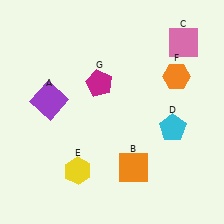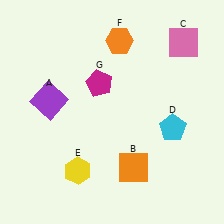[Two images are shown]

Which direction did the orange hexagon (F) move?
The orange hexagon (F) moved left.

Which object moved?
The orange hexagon (F) moved left.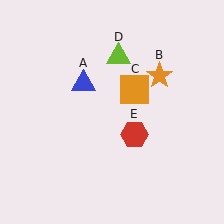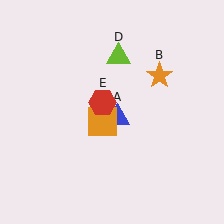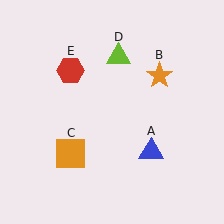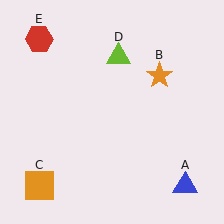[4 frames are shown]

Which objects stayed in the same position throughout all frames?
Orange star (object B) and lime triangle (object D) remained stationary.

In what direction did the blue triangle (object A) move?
The blue triangle (object A) moved down and to the right.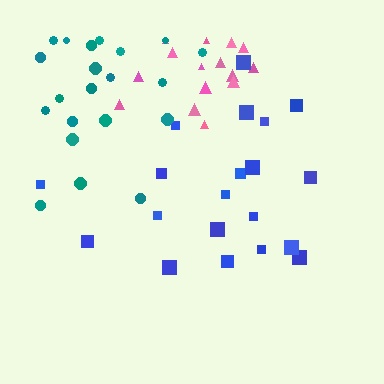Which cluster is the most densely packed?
Pink.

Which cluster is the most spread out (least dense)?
Blue.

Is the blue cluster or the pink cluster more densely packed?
Pink.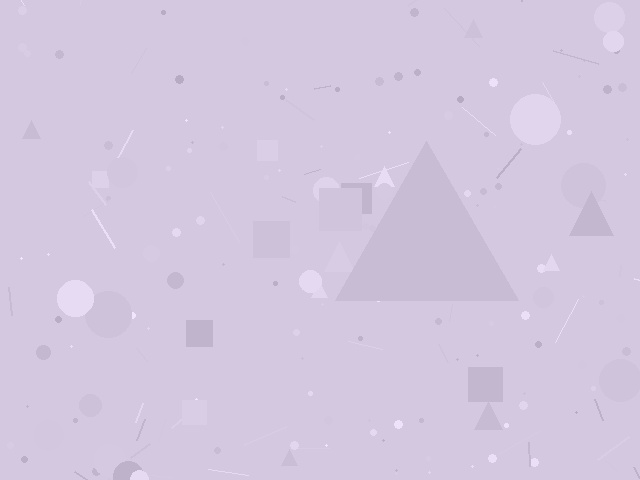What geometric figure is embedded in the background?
A triangle is embedded in the background.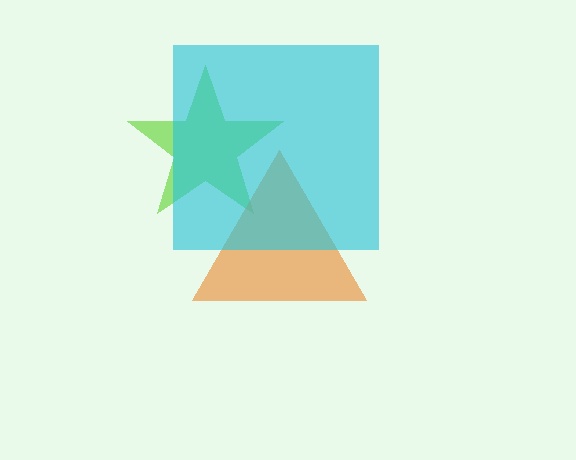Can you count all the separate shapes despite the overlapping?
Yes, there are 3 separate shapes.